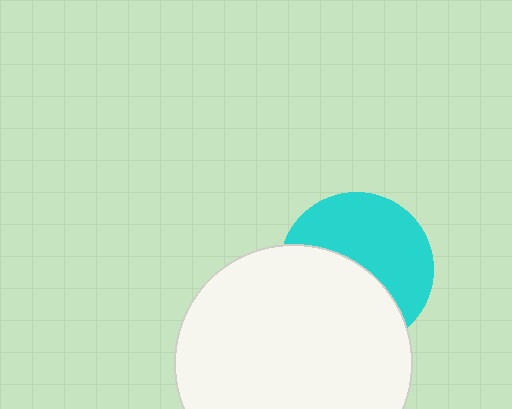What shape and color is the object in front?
The object in front is a white circle.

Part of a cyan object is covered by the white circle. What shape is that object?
It is a circle.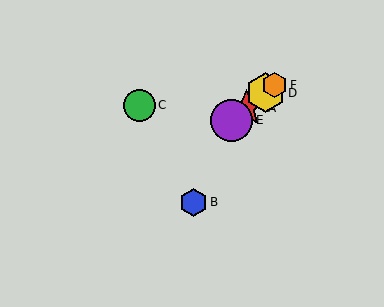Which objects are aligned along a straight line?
Objects A, D, E, F are aligned along a straight line.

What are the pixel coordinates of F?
Object F is at (274, 85).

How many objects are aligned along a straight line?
4 objects (A, D, E, F) are aligned along a straight line.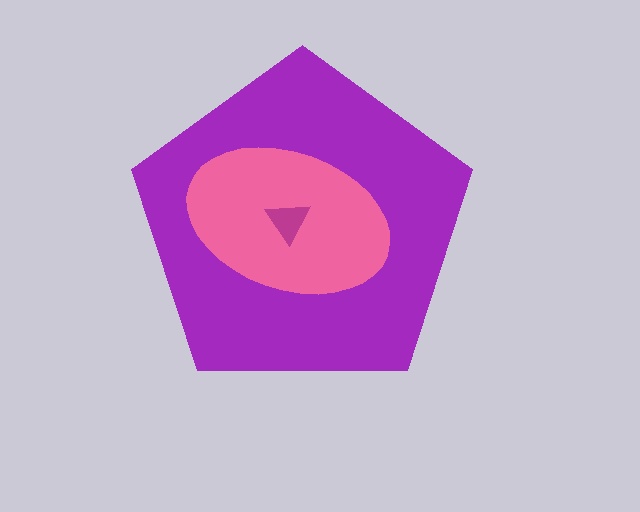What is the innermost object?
The magenta triangle.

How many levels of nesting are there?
3.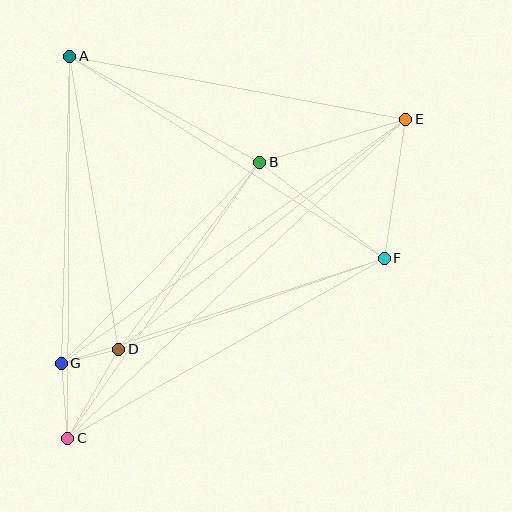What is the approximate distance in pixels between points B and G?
The distance between B and G is approximately 282 pixels.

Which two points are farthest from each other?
Points C and E are farthest from each other.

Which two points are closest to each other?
Points D and G are closest to each other.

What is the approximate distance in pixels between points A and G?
The distance between A and G is approximately 307 pixels.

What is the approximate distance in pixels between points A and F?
The distance between A and F is approximately 374 pixels.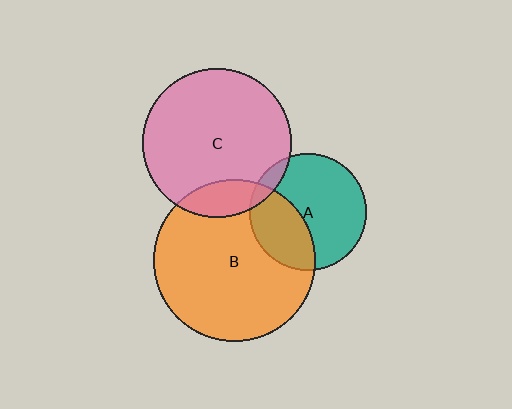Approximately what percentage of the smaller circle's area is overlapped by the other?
Approximately 35%.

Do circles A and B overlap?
Yes.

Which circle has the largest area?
Circle B (orange).